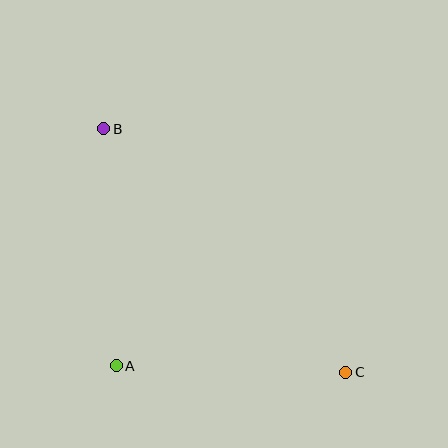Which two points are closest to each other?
Points A and C are closest to each other.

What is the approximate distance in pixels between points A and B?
The distance between A and B is approximately 237 pixels.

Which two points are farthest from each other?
Points B and C are farthest from each other.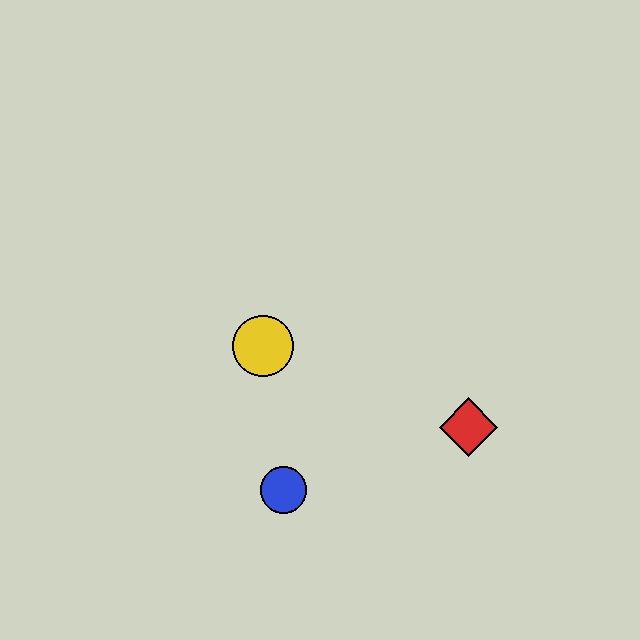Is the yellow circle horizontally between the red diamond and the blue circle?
No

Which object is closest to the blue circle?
The yellow circle is closest to the blue circle.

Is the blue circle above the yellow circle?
No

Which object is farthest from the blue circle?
The red diamond is farthest from the blue circle.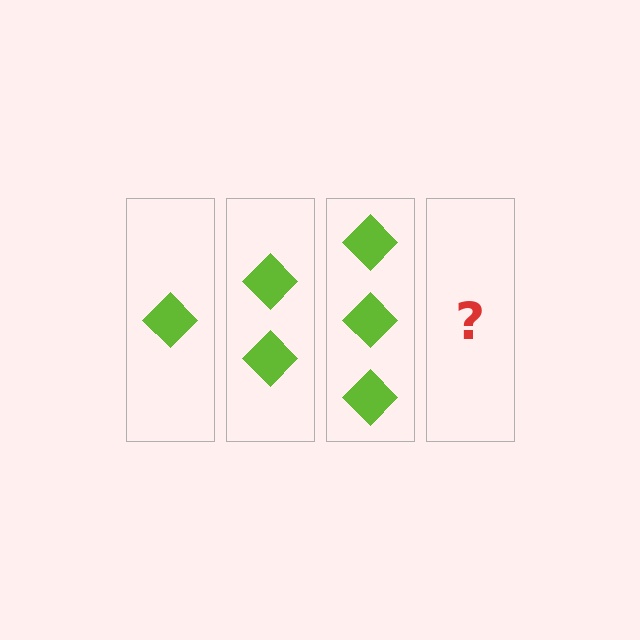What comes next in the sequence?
The next element should be 4 diamonds.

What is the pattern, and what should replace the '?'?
The pattern is that each step adds one more diamond. The '?' should be 4 diamonds.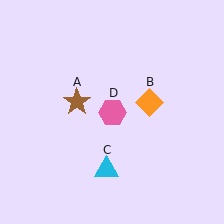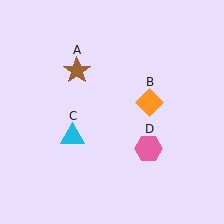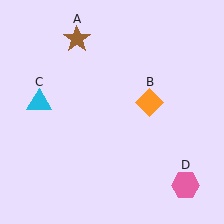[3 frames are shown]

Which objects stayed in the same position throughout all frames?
Orange diamond (object B) remained stationary.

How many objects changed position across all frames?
3 objects changed position: brown star (object A), cyan triangle (object C), pink hexagon (object D).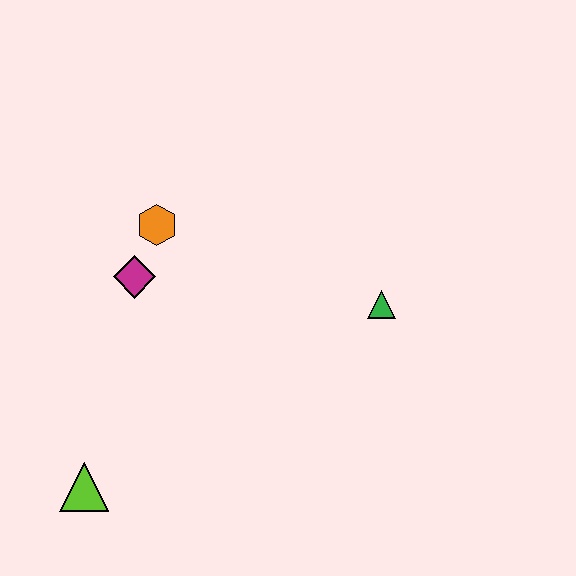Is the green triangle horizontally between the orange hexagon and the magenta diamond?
No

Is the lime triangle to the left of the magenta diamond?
Yes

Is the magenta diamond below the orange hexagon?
Yes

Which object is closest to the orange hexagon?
The magenta diamond is closest to the orange hexagon.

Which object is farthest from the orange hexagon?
The lime triangle is farthest from the orange hexagon.